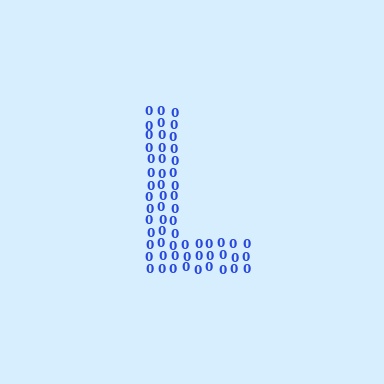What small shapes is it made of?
It is made of small digit 0's.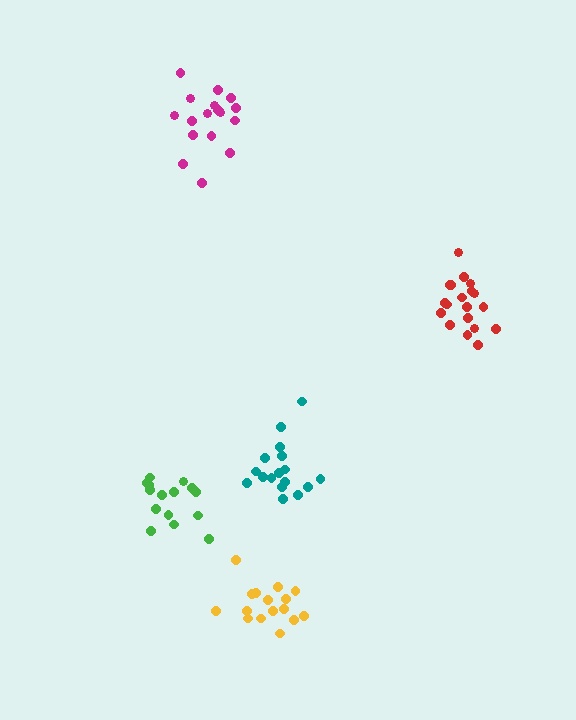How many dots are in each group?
Group 1: 19 dots, Group 2: 18 dots, Group 3: 17 dots, Group 4: 15 dots, Group 5: 16 dots (85 total).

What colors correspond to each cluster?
The clusters are colored: red, teal, magenta, green, yellow.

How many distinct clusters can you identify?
There are 5 distinct clusters.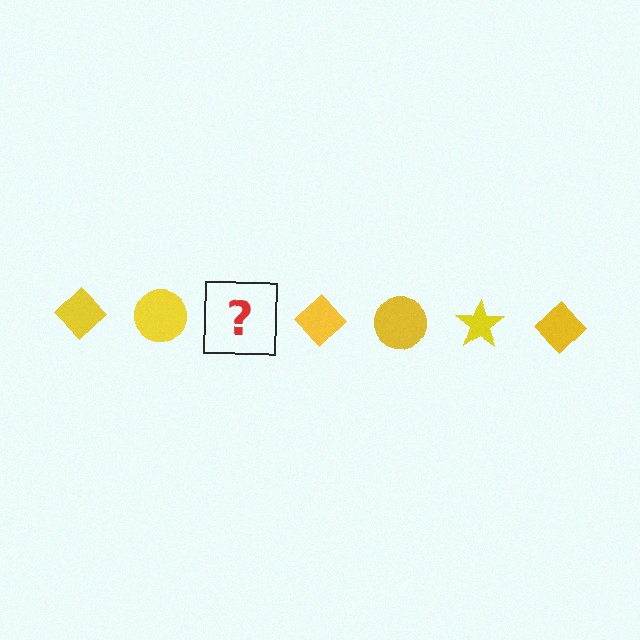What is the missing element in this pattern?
The missing element is a yellow star.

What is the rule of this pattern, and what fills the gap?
The rule is that the pattern cycles through diamond, circle, star shapes in yellow. The gap should be filled with a yellow star.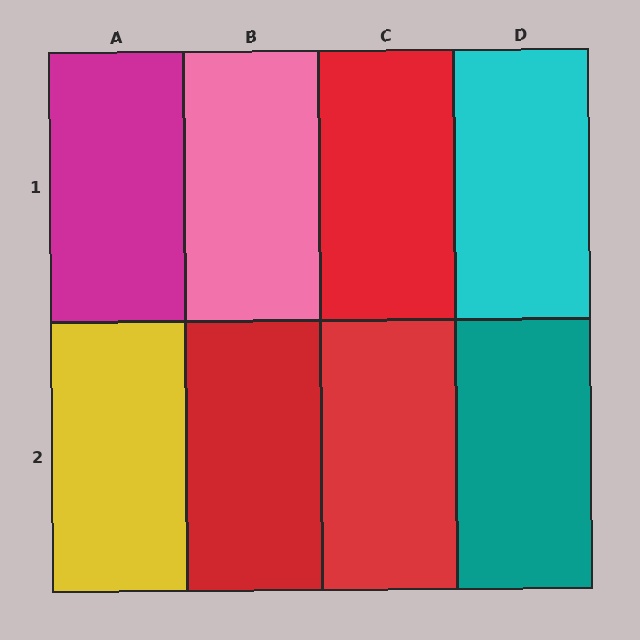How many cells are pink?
1 cell is pink.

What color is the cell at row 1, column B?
Pink.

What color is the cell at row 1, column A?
Magenta.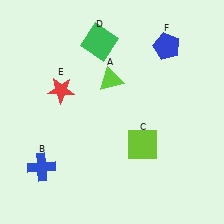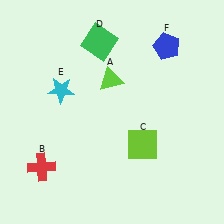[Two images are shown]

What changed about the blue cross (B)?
In Image 1, B is blue. In Image 2, it changed to red.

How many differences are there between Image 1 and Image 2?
There are 2 differences between the two images.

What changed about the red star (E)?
In Image 1, E is red. In Image 2, it changed to cyan.